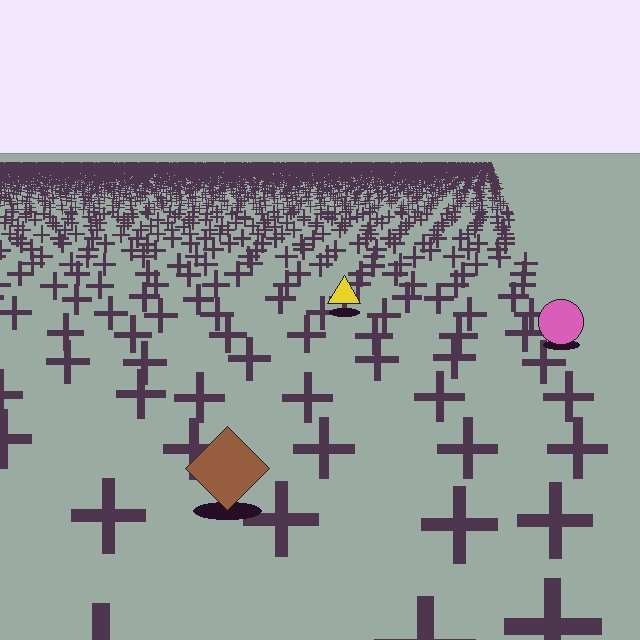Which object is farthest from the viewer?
The yellow triangle is farthest from the viewer. It appears smaller and the ground texture around it is denser.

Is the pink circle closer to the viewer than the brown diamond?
No. The brown diamond is closer — you can tell from the texture gradient: the ground texture is coarser near it.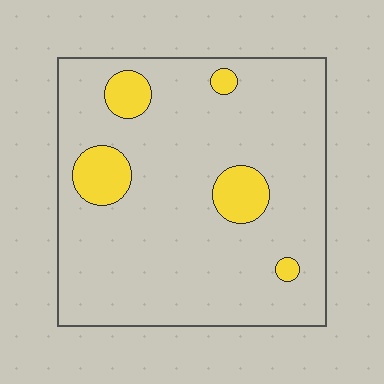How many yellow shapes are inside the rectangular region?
5.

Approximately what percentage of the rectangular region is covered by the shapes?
Approximately 10%.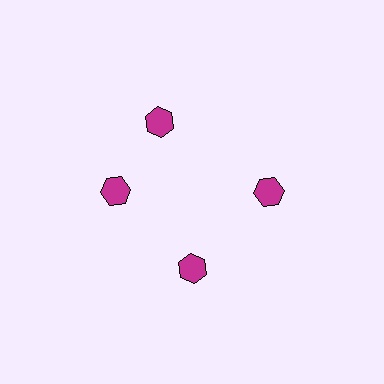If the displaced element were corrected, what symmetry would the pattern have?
It would have 4-fold rotational symmetry — the pattern would map onto itself every 90 degrees.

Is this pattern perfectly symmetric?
No. The 4 magenta hexagons are arranged in a ring, but one element near the 12 o'clock position is rotated out of alignment along the ring, breaking the 4-fold rotational symmetry.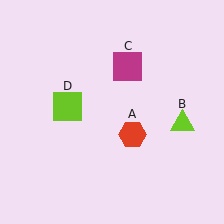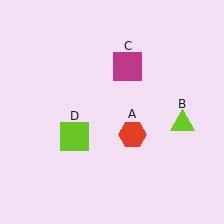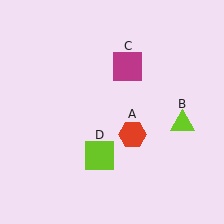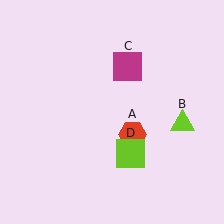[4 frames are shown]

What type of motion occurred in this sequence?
The lime square (object D) rotated counterclockwise around the center of the scene.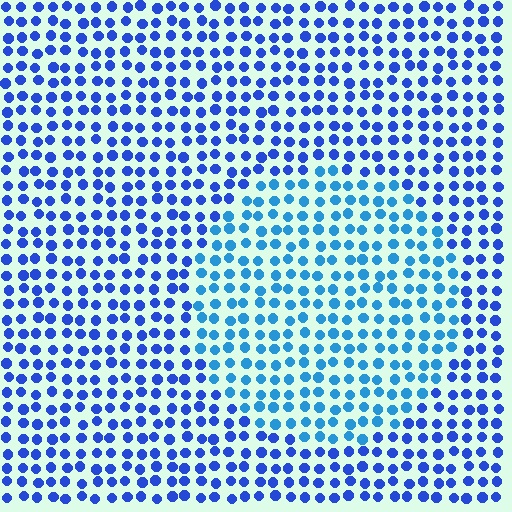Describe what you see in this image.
The image is filled with small blue elements in a uniform arrangement. A circle-shaped region is visible where the elements are tinted to a slightly different hue, forming a subtle color boundary.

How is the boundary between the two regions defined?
The boundary is defined purely by a slight shift in hue (about 26 degrees). Spacing, size, and orientation are identical on both sides.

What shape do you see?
I see a circle.